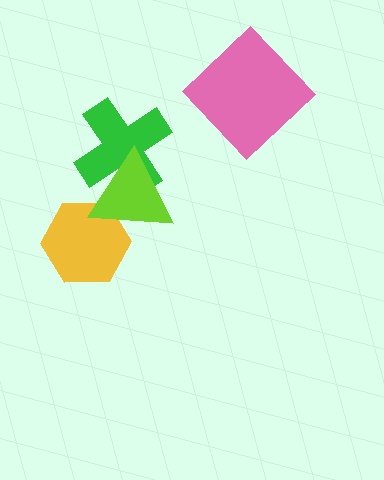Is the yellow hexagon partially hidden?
Yes, it is partially covered by another shape.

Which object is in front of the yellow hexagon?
The lime triangle is in front of the yellow hexagon.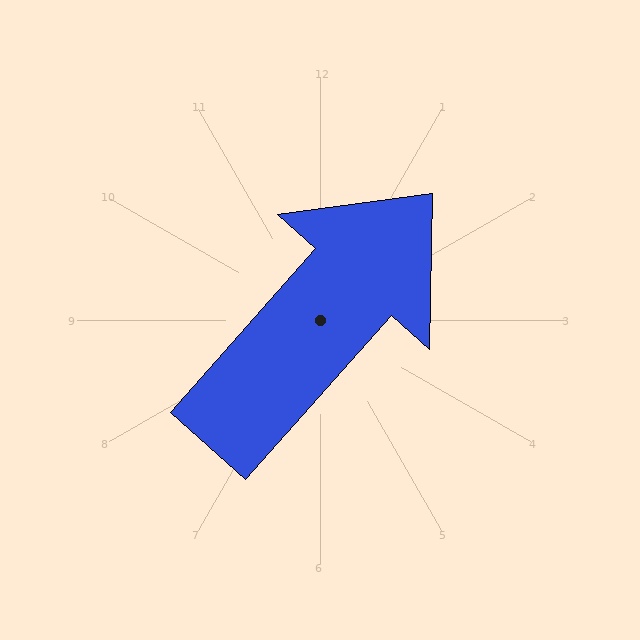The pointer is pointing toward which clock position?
Roughly 1 o'clock.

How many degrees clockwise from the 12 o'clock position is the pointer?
Approximately 42 degrees.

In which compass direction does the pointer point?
Northeast.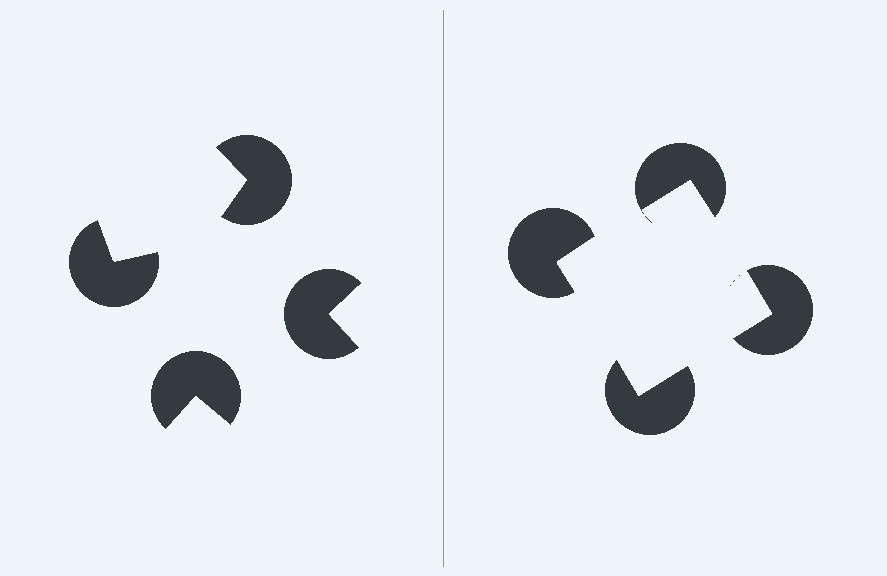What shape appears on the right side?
An illusory square.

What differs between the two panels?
The pac-man discs are positioned identically on both sides; only the wedge orientations differ. On the right they align to a square; on the left they are misaligned.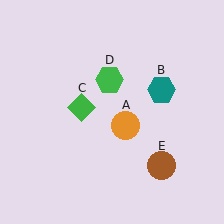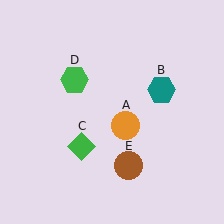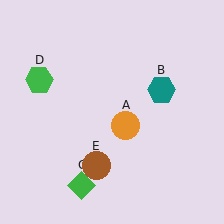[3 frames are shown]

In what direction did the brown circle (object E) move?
The brown circle (object E) moved left.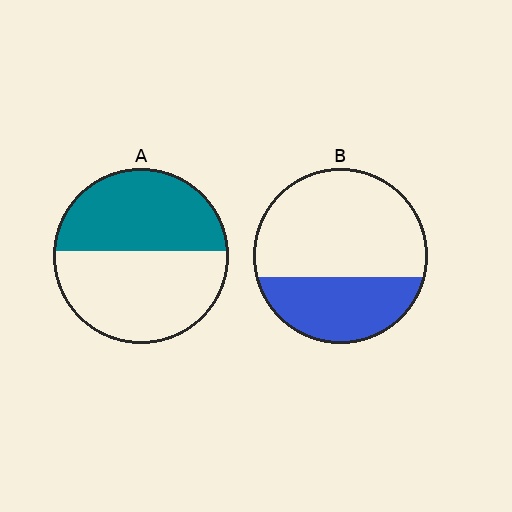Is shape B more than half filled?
No.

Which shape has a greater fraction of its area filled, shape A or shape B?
Shape A.